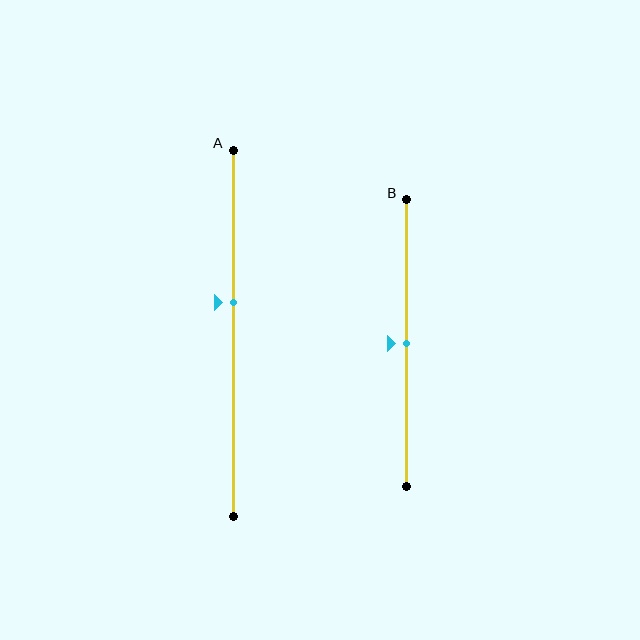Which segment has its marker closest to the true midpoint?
Segment B has its marker closest to the true midpoint.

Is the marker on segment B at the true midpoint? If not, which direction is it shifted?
Yes, the marker on segment B is at the true midpoint.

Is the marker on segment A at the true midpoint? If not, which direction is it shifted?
No, the marker on segment A is shifted upward by about 9% of the segment length.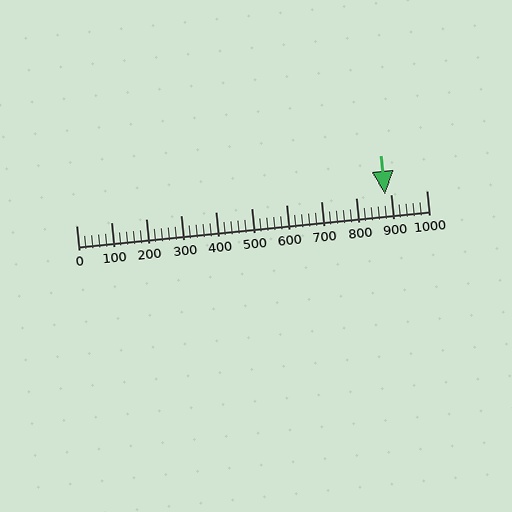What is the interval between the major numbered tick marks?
The major tick marks are spaced 100 units apart.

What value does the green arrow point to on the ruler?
The green arrow points to approximately 882.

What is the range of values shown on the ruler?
The ruler shows values from 0 to 1000.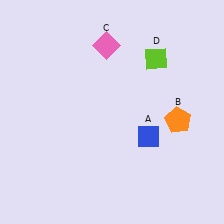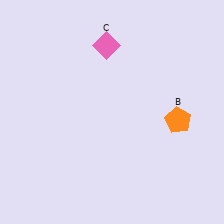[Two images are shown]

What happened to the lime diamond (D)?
The lime diamond (D) was removed in Image 2. It was in the top-right area of Image 1.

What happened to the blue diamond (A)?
The blue diamond (A) was removed in Image 2. It was in the bottom-right area of Image 1.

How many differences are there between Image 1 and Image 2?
There are 2 differences between the two images.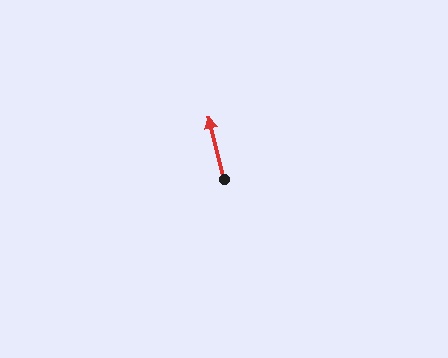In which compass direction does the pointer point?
North.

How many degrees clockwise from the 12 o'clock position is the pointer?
Approximately 346 degrees.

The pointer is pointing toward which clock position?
Roughly 12 o'clock.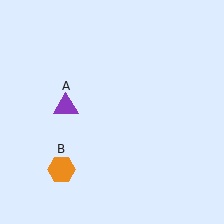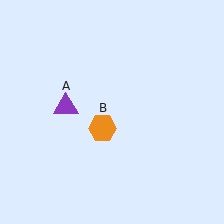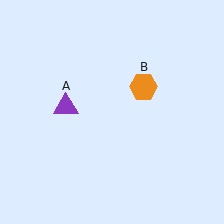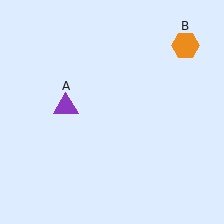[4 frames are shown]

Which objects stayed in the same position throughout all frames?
Purple triangle (object A) remained stationary.